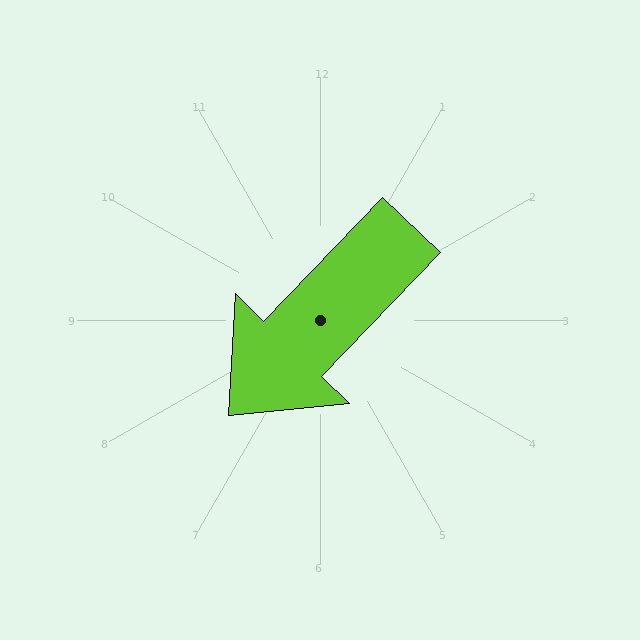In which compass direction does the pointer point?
Southwest.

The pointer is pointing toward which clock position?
Roughly 7 o'clock.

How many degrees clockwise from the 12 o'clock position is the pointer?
Approximately 224 degrees.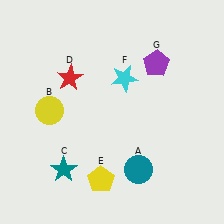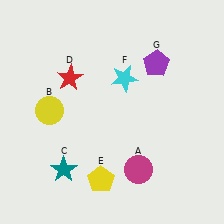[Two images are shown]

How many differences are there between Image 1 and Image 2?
There is 1 difference between the two images.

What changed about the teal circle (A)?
In Image 1, A is teal. In Image 2, it changed to magenta.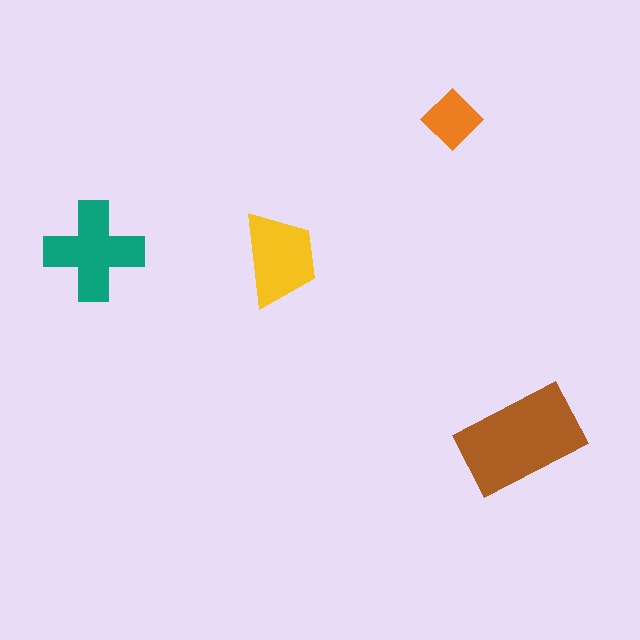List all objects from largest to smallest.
The brown rectangle, the teal cross, the yellow trapezoid, the orange diamond.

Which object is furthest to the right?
The brown rectangle is rightmost.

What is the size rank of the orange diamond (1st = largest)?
4th.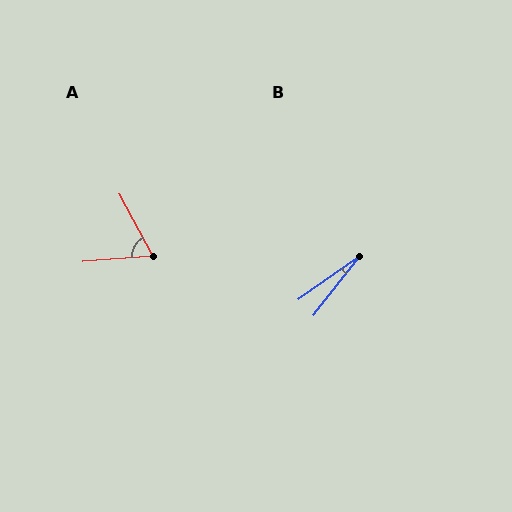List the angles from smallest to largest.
B (17°), A (67°).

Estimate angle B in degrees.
Approximately 17 degrees.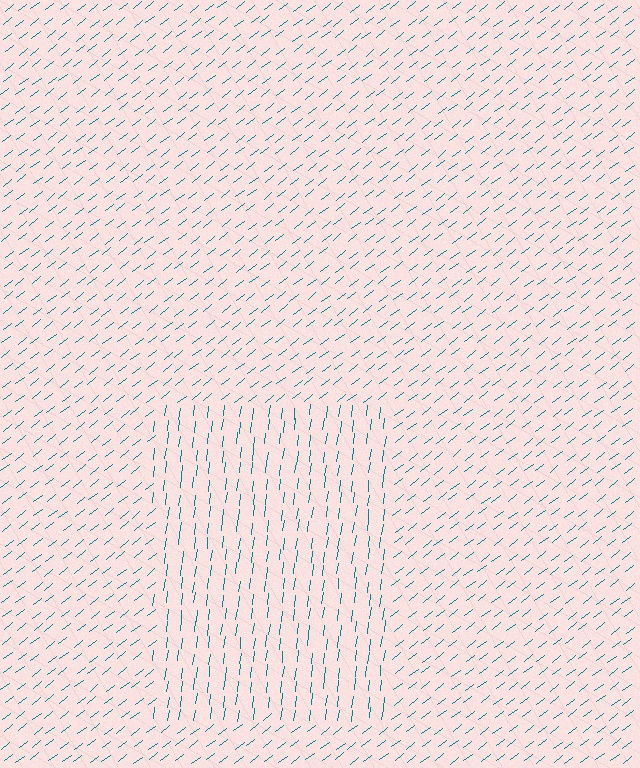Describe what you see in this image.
The image is filled with small teal line segments. A rectangle region in the image has lines oriented differently from the surrounding lines, creating a visible texture boundary.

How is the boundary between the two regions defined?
The boundary is defined purely by a change in line orientation (approximately 45 degrees difference). All lines are the same color and thickness.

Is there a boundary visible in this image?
Yes, there is a texture boundary formed by a change in line orientation.